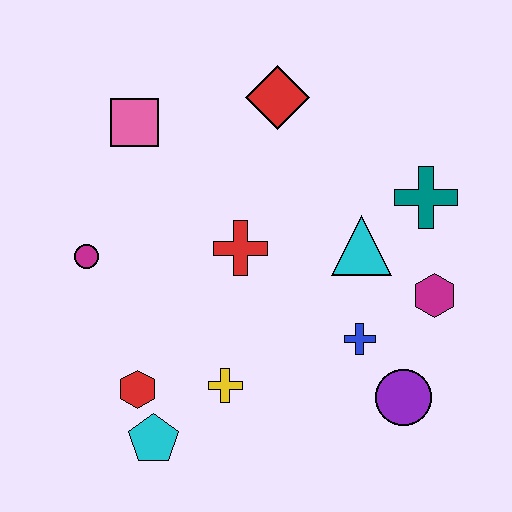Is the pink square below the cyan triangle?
No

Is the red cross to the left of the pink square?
No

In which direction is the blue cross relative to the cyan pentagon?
The blue cross is to the right of the cyan pentagon.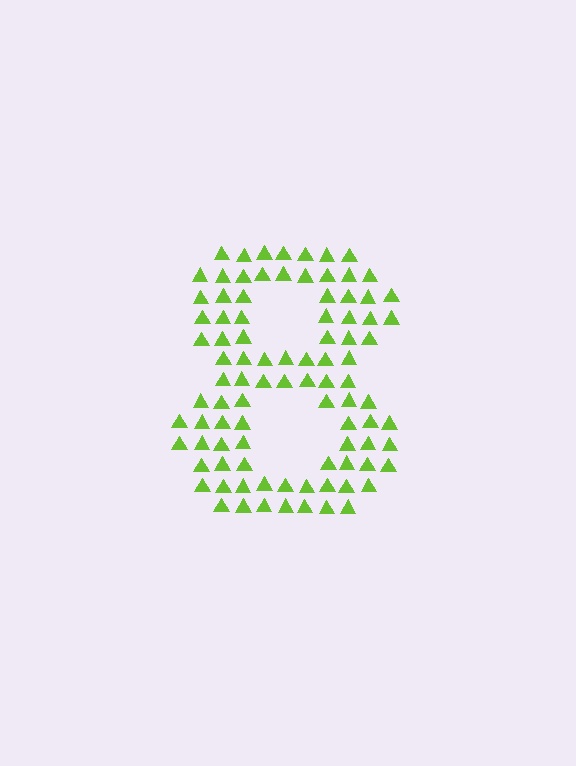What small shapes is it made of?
It is made of small triangles.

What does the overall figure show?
The overall figure shows the digit 8.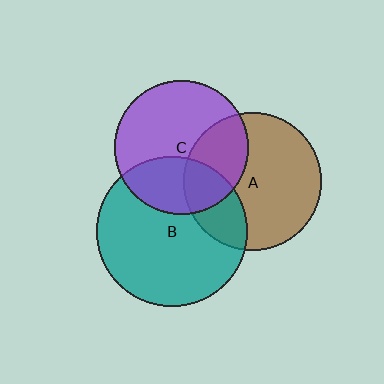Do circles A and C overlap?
Yes.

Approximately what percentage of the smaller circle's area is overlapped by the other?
Approximately 30%.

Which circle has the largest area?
Circle B (teal).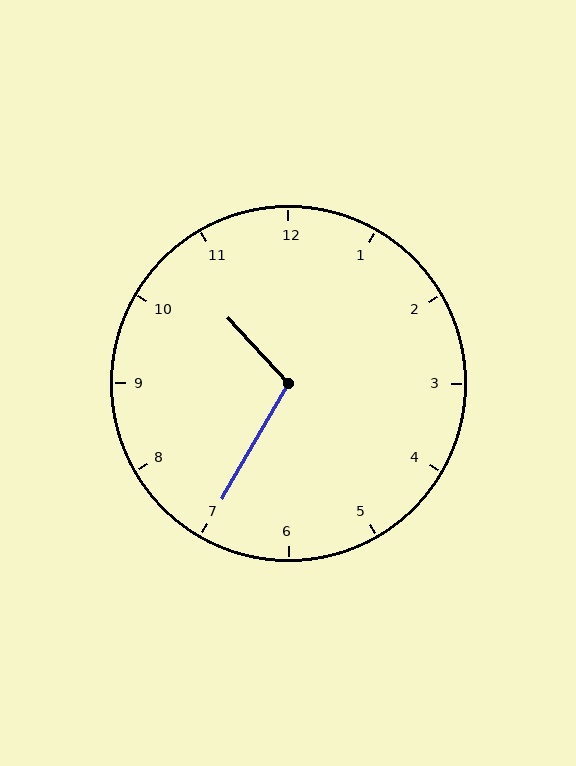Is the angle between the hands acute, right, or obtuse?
It is obtuse.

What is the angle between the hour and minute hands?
Approximately 108 degrees.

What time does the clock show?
10:35.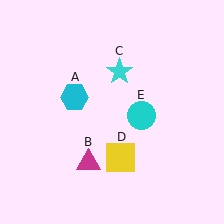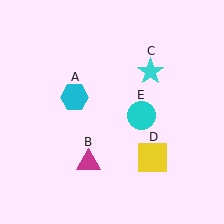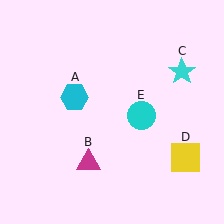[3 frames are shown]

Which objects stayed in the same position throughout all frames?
Cyan hexagon (object A) and magenta triangle (object B) and cyan circle (object E) remained stationary.